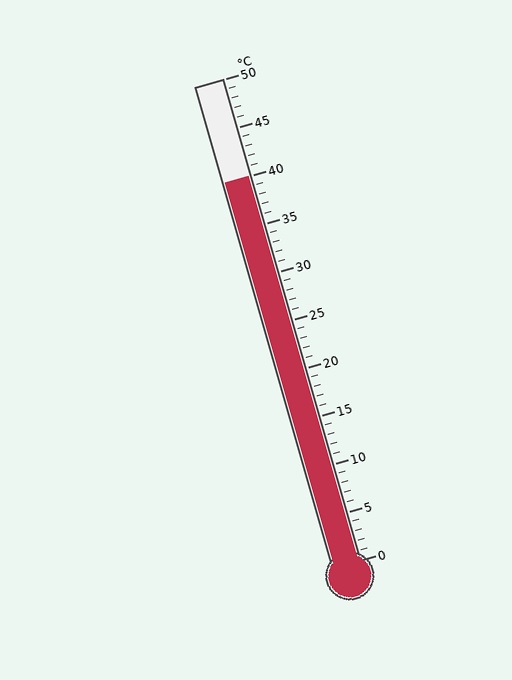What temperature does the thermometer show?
The thermometer shows approximately 40°C.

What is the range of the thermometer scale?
The thermometer scale ranges from 0°C to 50°C.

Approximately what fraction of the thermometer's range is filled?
The thermometer is filled to approximately 80% of its range.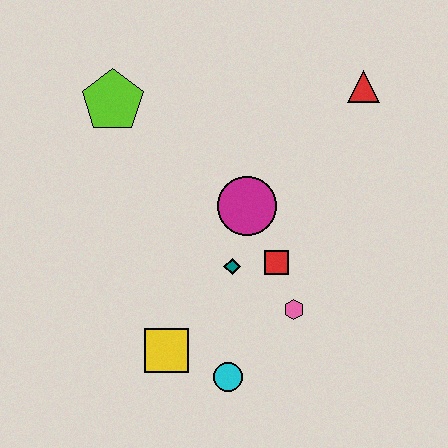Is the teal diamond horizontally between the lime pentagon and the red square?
Yes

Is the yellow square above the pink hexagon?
No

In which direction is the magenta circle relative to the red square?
The magenta circle is above the red square.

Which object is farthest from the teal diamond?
The red triangle is farthest from the teal diamond.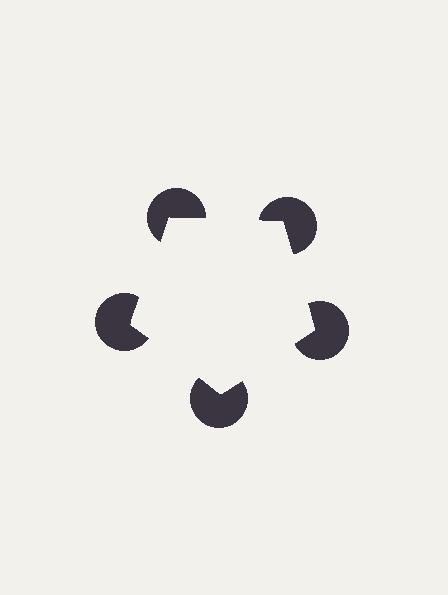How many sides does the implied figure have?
5 sides.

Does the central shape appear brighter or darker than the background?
It typically appears slightly brighter than the background, even though no actual brightness change is drawn.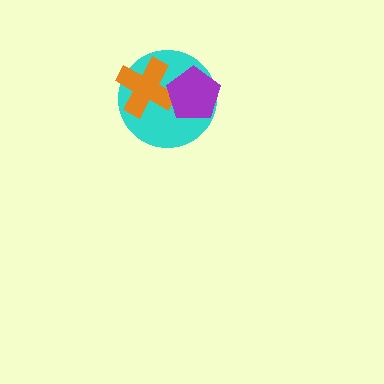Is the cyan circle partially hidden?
Yes, it is partially covered by another shape.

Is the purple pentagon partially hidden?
No, no other shape covers it.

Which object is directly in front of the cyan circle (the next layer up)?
The orange cross is directly in front of the cyan circle.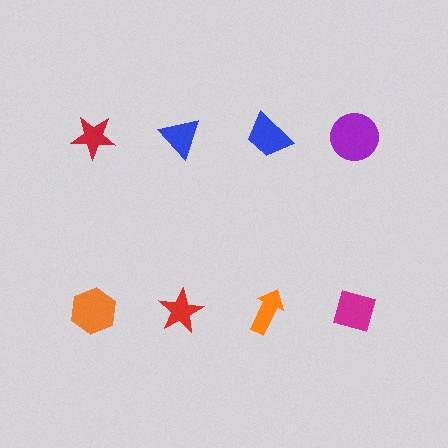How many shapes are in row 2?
4 shapes.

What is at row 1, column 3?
A blue trapezoid.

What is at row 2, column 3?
An orange arrow.